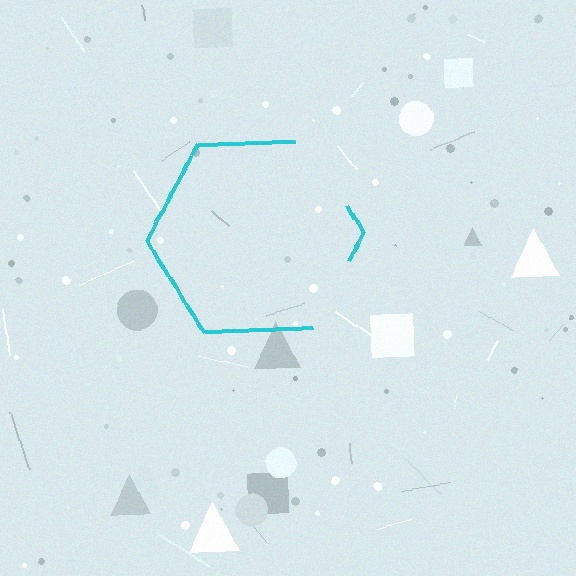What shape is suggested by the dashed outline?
The dashed outline suggests a hexagon.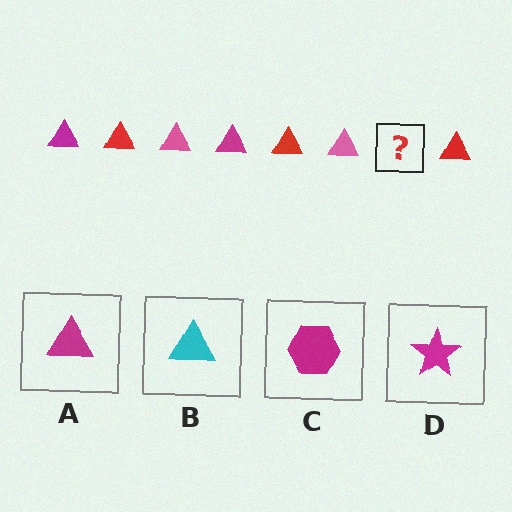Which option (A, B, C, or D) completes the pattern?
A.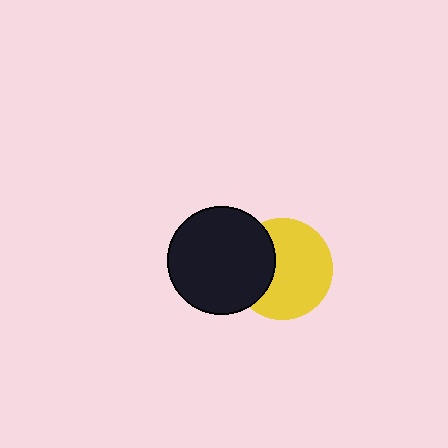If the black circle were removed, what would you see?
You would see the complete yellow circle.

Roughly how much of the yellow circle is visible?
Most of it is visible (roughly 68%).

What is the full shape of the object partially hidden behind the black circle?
The partially hidden object is a yellow circle.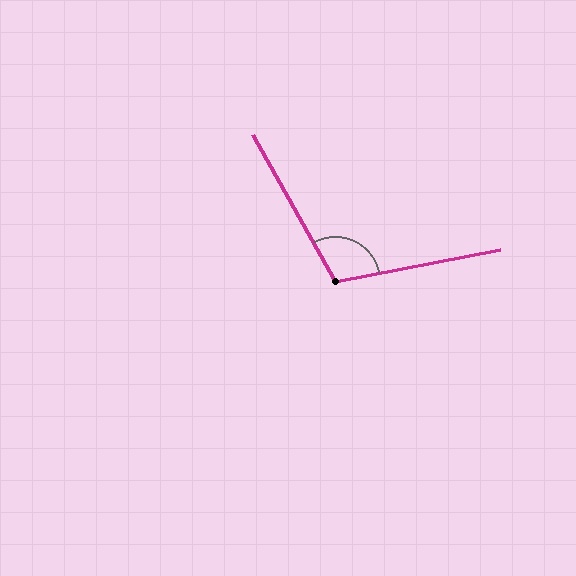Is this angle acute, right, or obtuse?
It is obtuse.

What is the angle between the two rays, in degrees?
Approximately 108 degrees.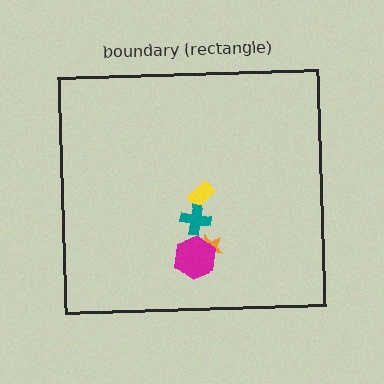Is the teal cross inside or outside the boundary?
Inside.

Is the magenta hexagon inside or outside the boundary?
Inside.